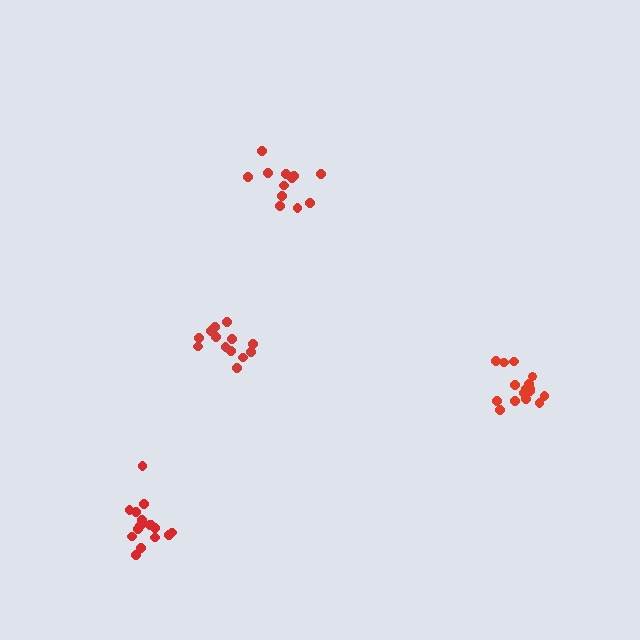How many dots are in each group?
Group 1: 16 dots, Group 2: 16 dots, Group 3: 12 dots, Group 4: 13 dots (57 total).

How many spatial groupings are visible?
There are 4 spatial groupings.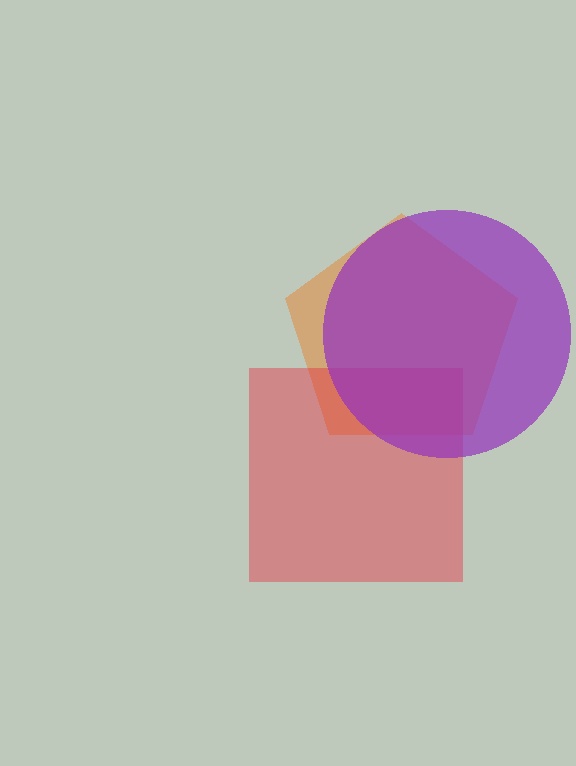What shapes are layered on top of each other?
The layered shapes are: an orange pentagon, a red square, a purple circle.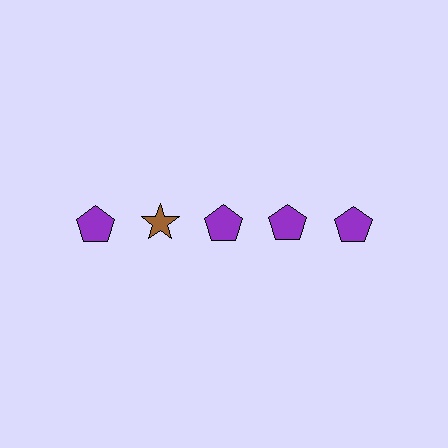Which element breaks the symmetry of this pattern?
The brown star in the top row, second from left column breaks the symmetry. All other shapes are purple pentagons.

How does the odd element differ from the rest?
It differs in both color (brown instead of purple) and shape (star instead of pentagon).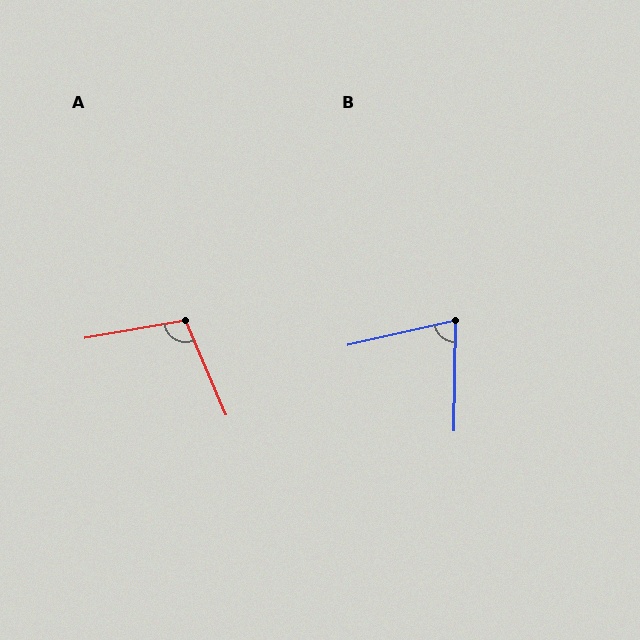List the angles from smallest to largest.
B (76°), A (103°).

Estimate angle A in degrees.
Approximately 103 degrees.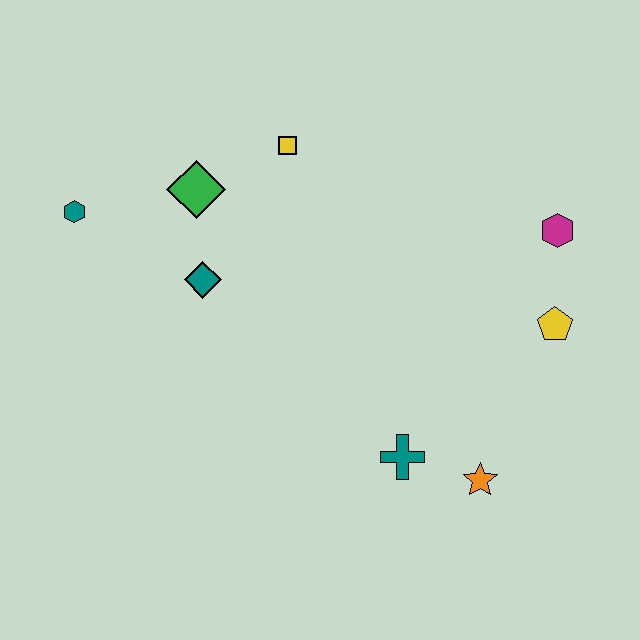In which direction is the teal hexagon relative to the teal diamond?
The teal hexagon is to the left of the teal diamond.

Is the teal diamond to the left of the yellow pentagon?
Yes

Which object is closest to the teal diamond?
The green diamond is closest to the teal diamond.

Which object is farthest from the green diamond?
The orange star is farthest from the green diamond.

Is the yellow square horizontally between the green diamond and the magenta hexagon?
Yes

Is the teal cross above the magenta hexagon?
No